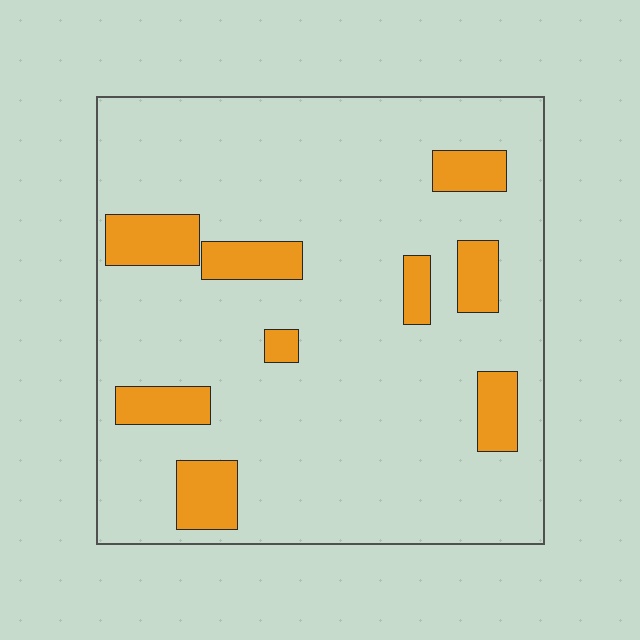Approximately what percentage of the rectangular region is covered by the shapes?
Approximately 15%.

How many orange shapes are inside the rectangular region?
9.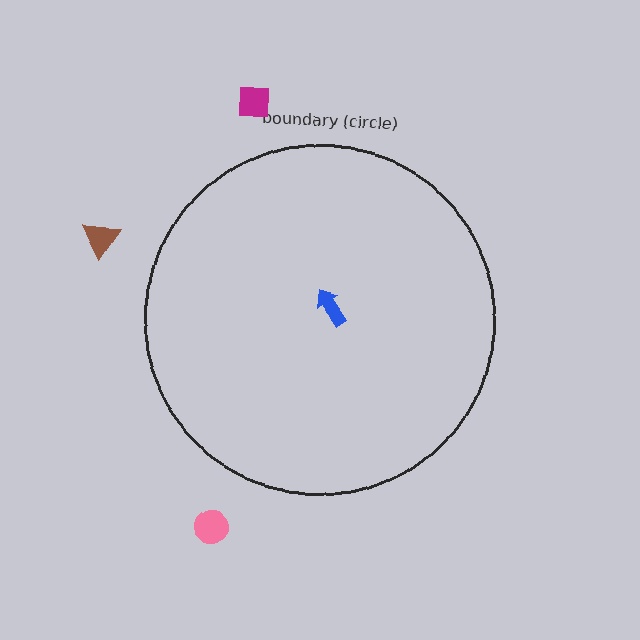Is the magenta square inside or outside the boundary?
Outside.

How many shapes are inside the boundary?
1 inside, 3 outside.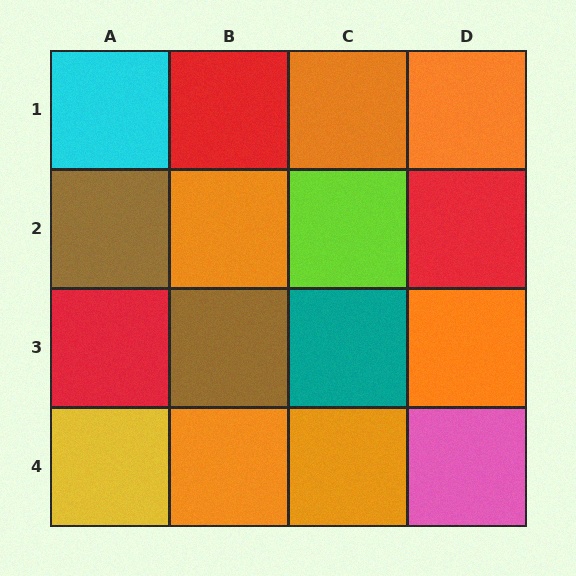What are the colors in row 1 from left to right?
Cyan, red, orange, orange.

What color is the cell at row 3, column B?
Brown.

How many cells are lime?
1 cell is lime.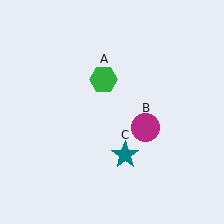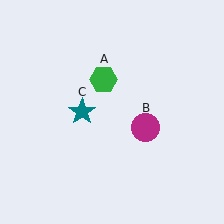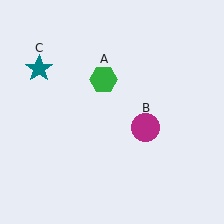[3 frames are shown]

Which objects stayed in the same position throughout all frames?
Green hexagon (object A) and magenta circle (object B) remained stationary.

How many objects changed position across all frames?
1 object changed position: teal star (object C).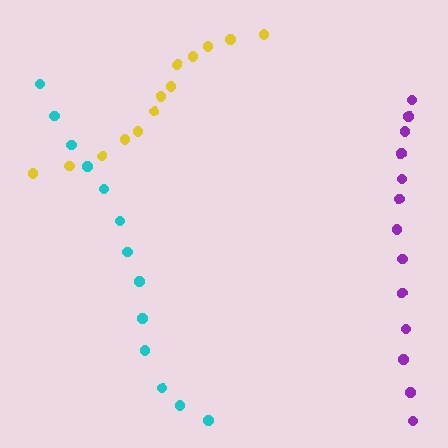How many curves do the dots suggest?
There are 3 distinct paths.